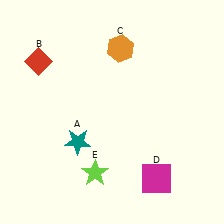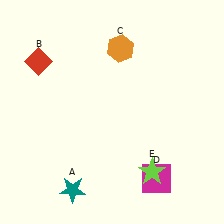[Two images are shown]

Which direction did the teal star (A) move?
The teal star (A) moved down.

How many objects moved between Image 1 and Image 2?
2 objects moved between the two images.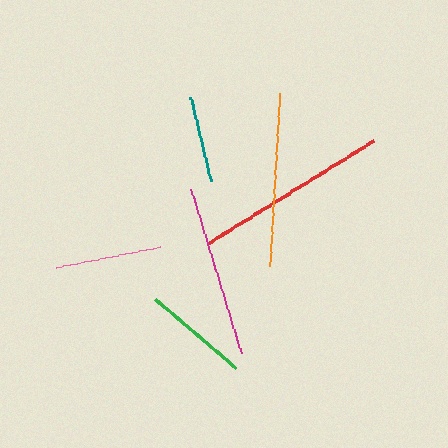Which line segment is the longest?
The red line is the longest at approximately 194 pixels.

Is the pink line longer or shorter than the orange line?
The orange line is longer than the pink line.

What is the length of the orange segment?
The orange segment is approximately 172 pixels long.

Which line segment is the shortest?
The teal line is the shortest at approximately 87 pixels.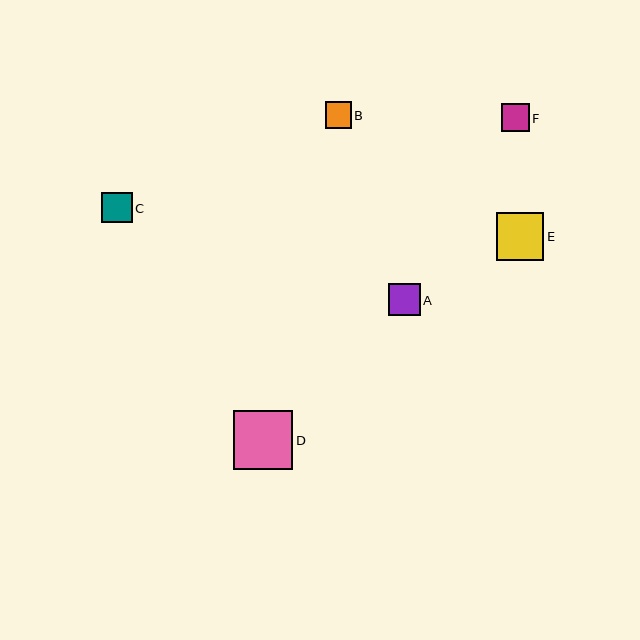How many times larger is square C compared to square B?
Square C is approximately 1.2 times the size of square B.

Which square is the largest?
Square D is the largest with a size of approximately 59 pixels.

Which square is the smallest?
Square B is the smallest with a size of approximately 26 pixels.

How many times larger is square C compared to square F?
Square C is approximately 1.1 times the size of square F.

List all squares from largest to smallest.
From largest to smallest: D, E, A, C, F, B.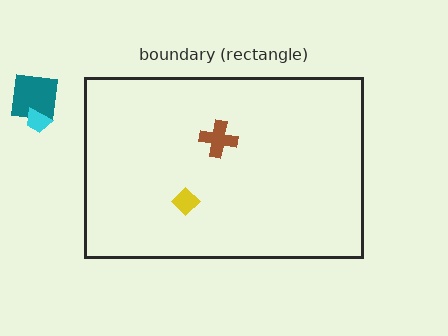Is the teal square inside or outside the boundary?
Outside.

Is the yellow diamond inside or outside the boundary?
Inside.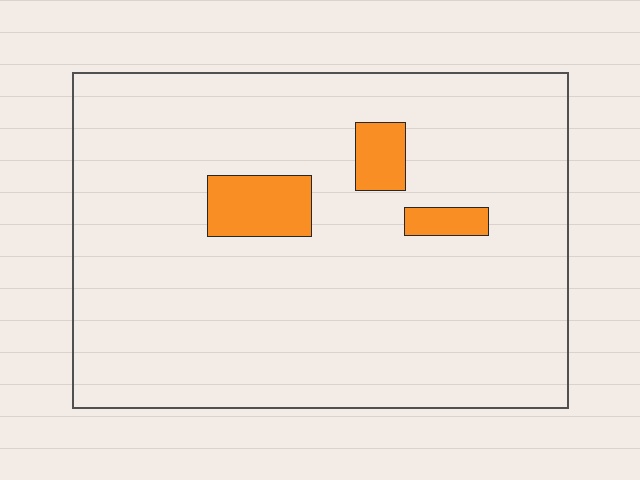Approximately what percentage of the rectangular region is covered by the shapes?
Approximately 5%.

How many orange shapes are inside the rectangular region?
3.